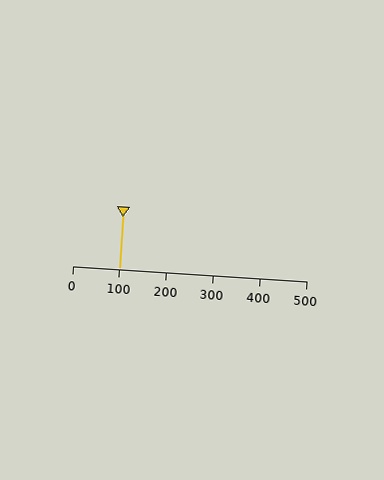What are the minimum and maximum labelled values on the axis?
The axis runs from 0 to 500.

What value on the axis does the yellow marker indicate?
The marker indicates approximately 100.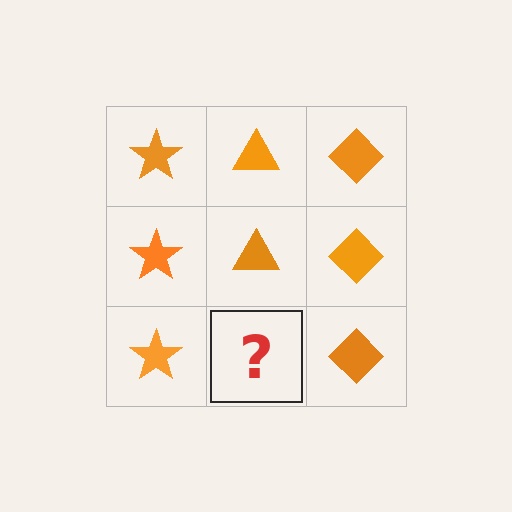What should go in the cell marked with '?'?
The missing cell should contain an orange triangle.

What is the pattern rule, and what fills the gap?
The rule is that each column has a consistent shape. The gap should be filled with an orange triangle.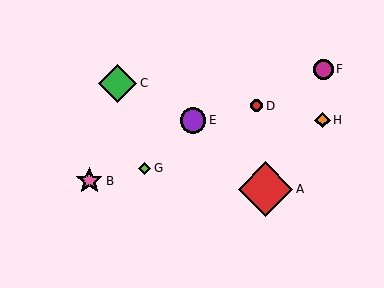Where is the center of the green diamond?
The center of the green diamond is at (118, 83).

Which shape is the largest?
The red diamond (labeled A) is the largest.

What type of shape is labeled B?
Shape B is a pink star.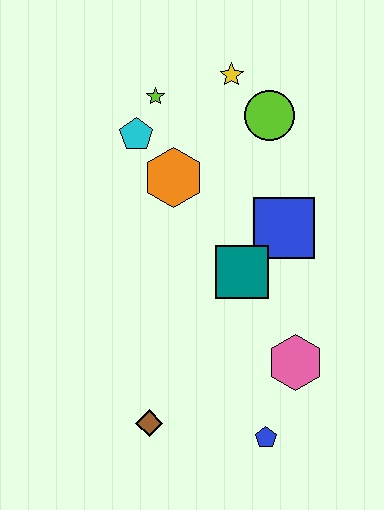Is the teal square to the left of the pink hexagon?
Yes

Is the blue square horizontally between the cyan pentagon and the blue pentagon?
No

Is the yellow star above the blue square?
Yes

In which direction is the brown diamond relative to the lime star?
The brown diamond is below the lime star.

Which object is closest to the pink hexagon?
The blue pentagon is closest to the pink hexagon.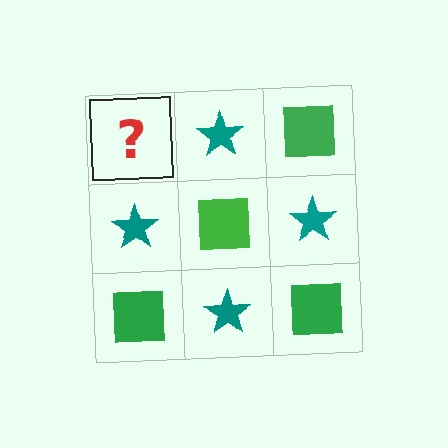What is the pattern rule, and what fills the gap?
The rule is that it alternates green square and teal star in a checkerboard pattern. The gap should be filled with a green square.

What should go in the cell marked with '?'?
The missing cell should contain a green square.